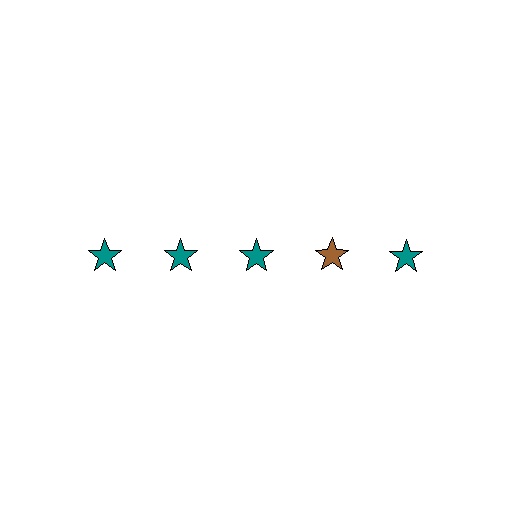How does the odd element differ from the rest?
It has a different color: brown instead of teal.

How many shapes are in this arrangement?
There are 5 shapes arranged in a grid pattern.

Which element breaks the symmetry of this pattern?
The brown star in the top row, second from right column breaks the symmetry. All other shapes are teal stars.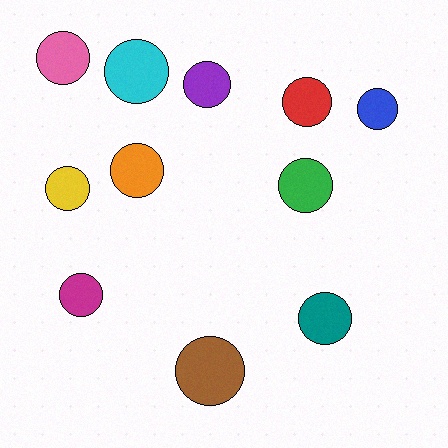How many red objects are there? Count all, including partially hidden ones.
There is 1 red object.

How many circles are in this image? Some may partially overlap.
There are 11 circles.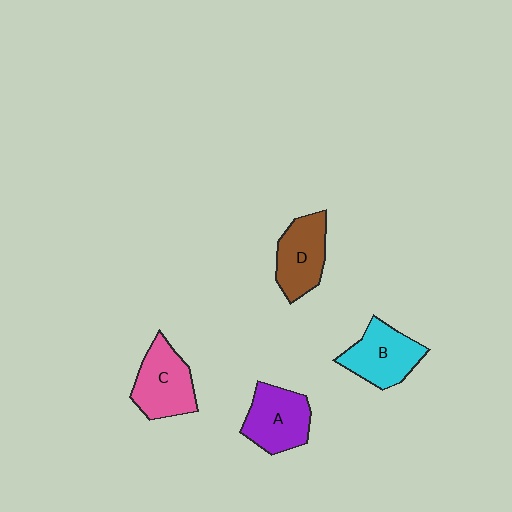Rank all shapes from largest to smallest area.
From largest to smallest: C (pink), B (cyan), A (purple), D (brown).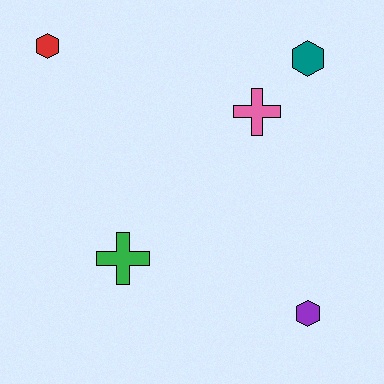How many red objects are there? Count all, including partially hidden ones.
There is 1 red object.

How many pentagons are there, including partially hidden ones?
There are no pentagons.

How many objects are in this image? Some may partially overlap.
There are 5 objects.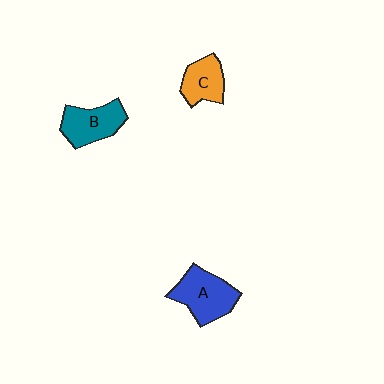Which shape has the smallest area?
Shape C (orange).